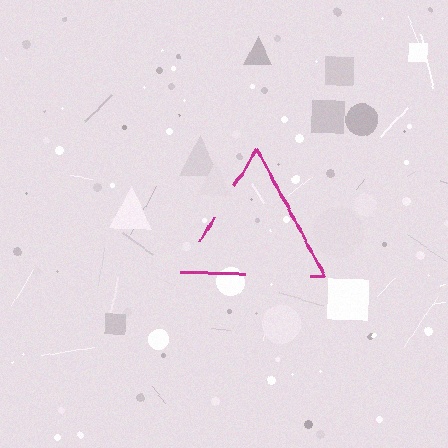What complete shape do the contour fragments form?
The contour fragments form a triangle.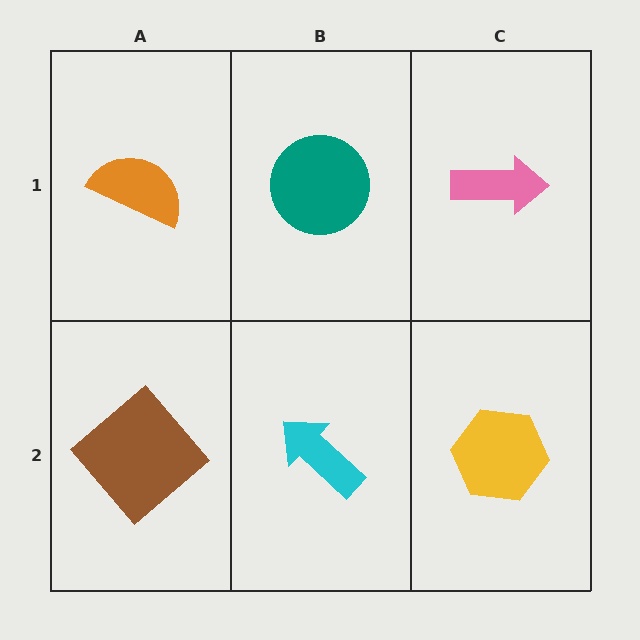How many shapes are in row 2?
3 shapes.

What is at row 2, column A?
A brown diamond.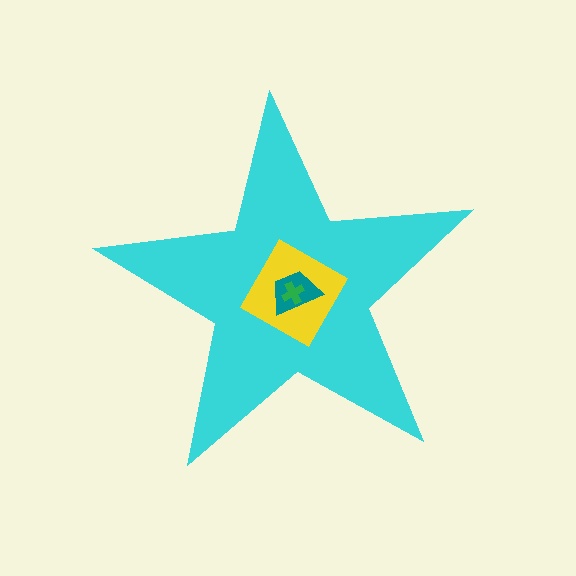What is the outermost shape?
The cyan star.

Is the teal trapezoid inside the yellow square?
Yes.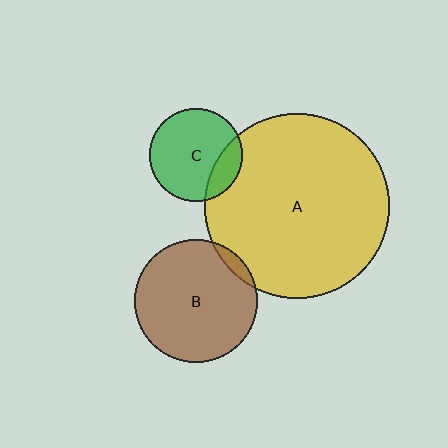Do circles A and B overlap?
Yes.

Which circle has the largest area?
Circle A (yellow).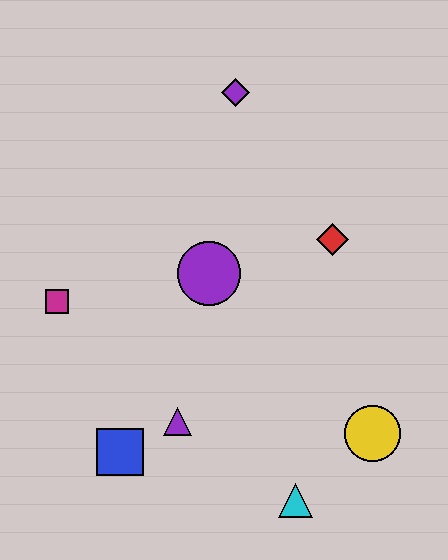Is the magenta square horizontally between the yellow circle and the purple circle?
No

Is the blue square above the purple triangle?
No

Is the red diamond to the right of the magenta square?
Yes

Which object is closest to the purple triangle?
The blue square is closest to the purple triangle.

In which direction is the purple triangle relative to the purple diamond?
The purple triangle is below the purple diamond.